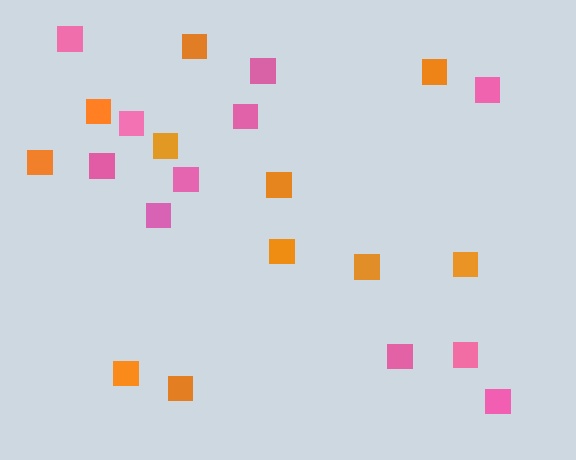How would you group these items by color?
There are 2 groups: one group of pink squares (11) and one group of orange squares (11).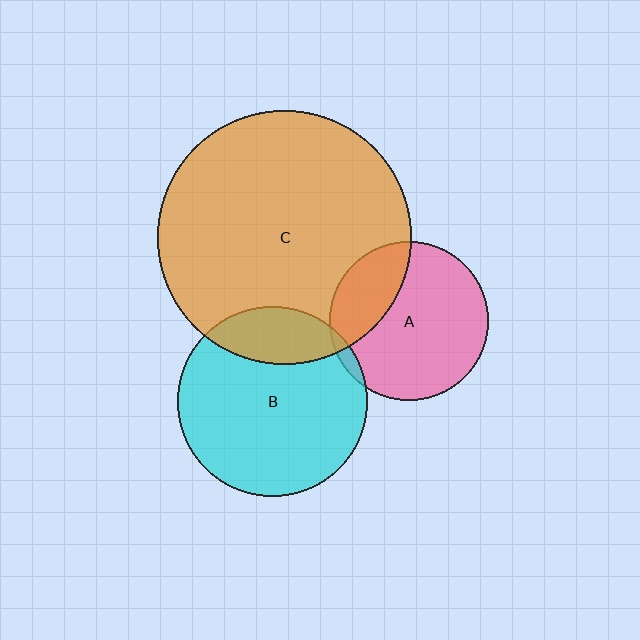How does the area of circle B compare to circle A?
Approximately 1.4 times.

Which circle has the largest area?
Circle C (orange).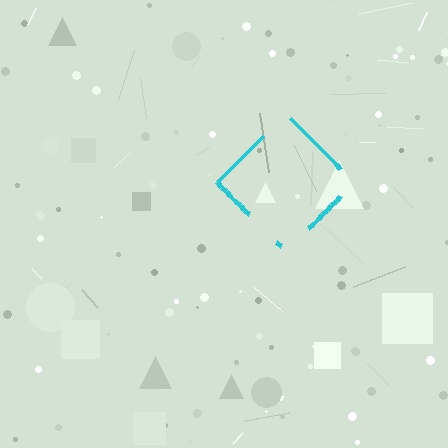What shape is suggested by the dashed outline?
The dashed outline suggests a diamond.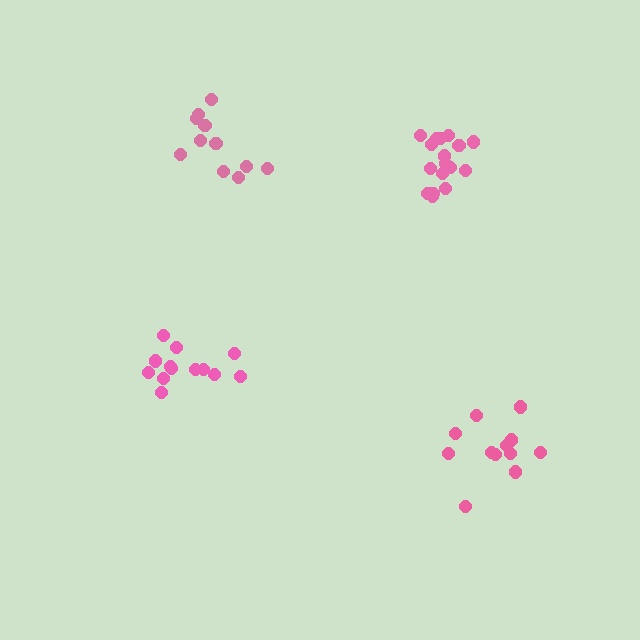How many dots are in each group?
Group 1: 17 dots, Group 2: 13 dots, Group 3: 11 dots, Group 4: 12 dots (53 total).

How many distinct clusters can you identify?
There are 4 distinct clusters.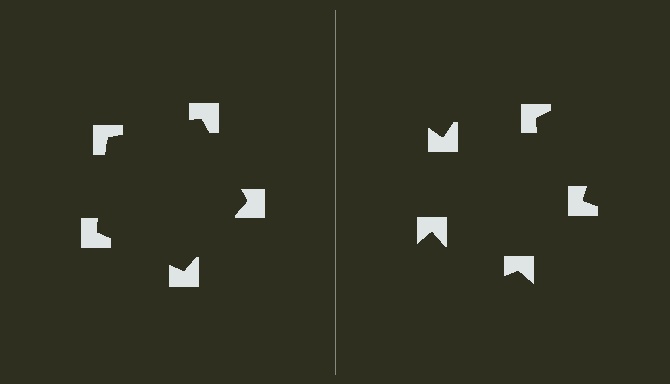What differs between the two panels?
The notched squares are positioned identically on both sides; only the wedge orientations differ. On the left they align to a pentagon; on the right they are misaligned.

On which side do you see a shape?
An illusory pentagon appears on the left side. On the right side the wedge cuts are rotated, so no coherent shape forms.